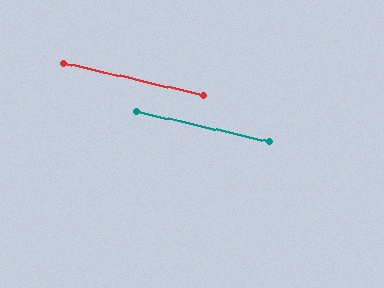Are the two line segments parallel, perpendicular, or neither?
Parallel — their directions differ by only 0.1°.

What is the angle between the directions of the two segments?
Approximately 0 degrees.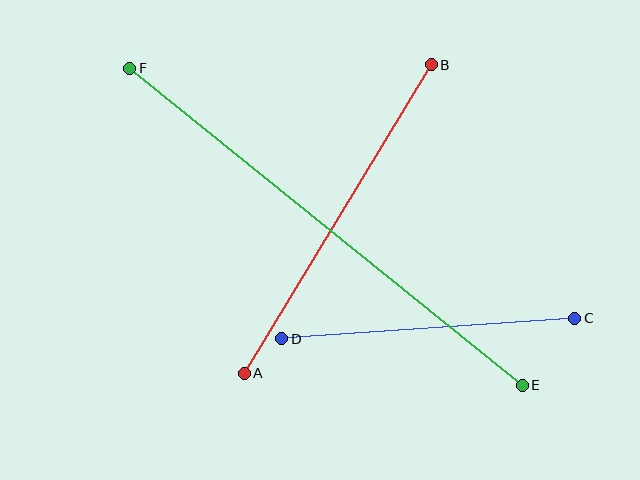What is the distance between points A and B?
The distance is approximately 361 pixels.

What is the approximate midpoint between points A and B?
The midpoint is at approximately (338, 219) pixels.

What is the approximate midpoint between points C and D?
The midpoint is at approximately (428, 328) pixels.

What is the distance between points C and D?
The distance is approximately 294 pixels.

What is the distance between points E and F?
The distance is approximately 504 pixels.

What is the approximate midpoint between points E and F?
The midpoint is at approximately (326, 227) pixels.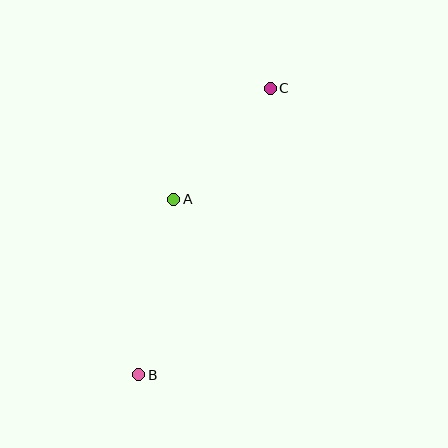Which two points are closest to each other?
Points A and C are closest to each other.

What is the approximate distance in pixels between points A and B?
The distance between A and B is approximately 179 pixels.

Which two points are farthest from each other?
Points B and C are farthest from each other.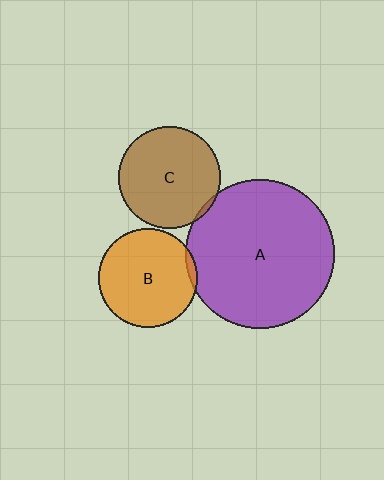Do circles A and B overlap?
Yes.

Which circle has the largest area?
Circle A (purple).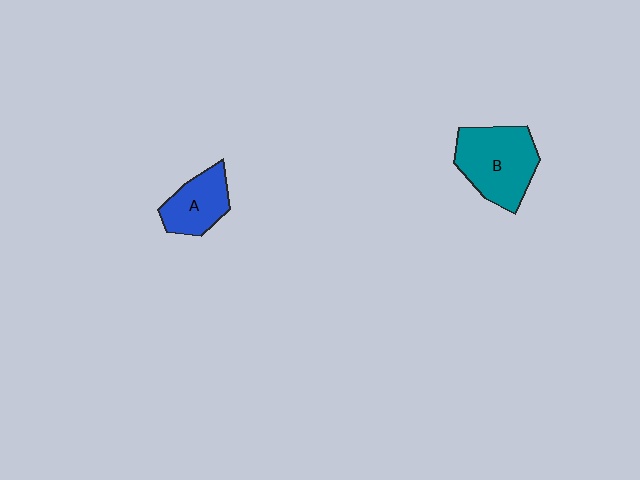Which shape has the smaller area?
Shape A (blue).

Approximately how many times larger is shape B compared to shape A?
Approximately 1.5 times.